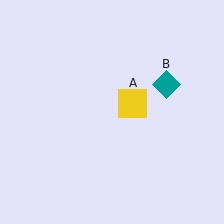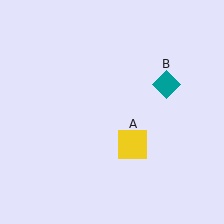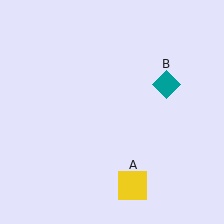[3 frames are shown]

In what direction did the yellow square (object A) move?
The yellow square (object A) moved down.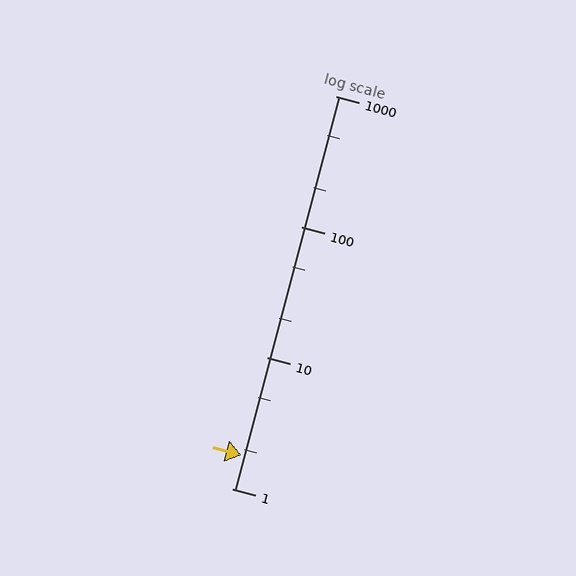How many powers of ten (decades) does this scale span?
The scale spans 3 decades, from 1 to 1000.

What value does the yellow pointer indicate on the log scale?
The pointer indicates approximately 1.8.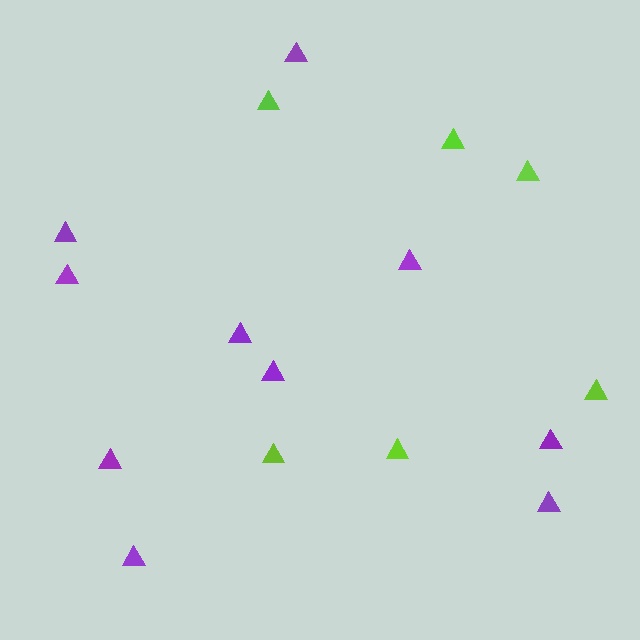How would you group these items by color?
There are 2 groups: one group of lime triangles (6) and one group of purple triangles (10).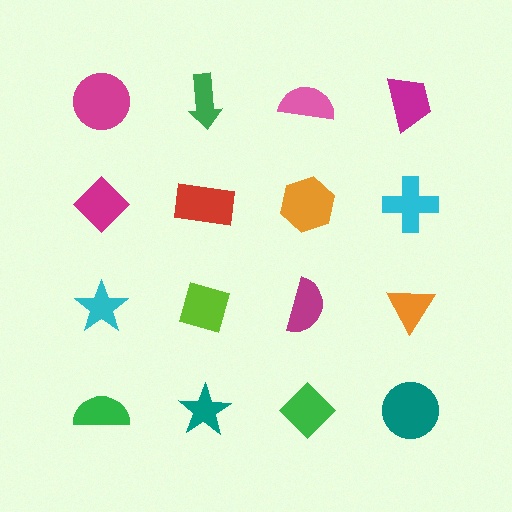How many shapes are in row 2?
4 shapes.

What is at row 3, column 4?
An orange triangle.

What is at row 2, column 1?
A magenta diamond.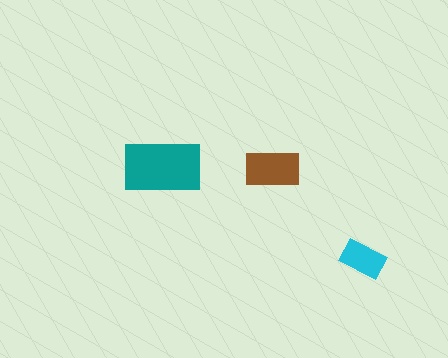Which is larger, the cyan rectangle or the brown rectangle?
The brown one.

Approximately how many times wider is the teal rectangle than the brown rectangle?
About 1.5 times wider.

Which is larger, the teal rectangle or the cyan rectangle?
The teal one.